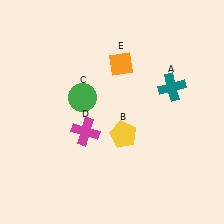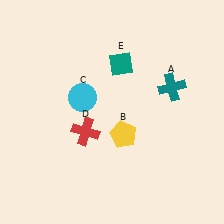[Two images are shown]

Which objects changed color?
C changed from green to cyan. D changed from magenta to red. E changed from orange to teal.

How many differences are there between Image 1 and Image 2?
There are 3 differences between the two images.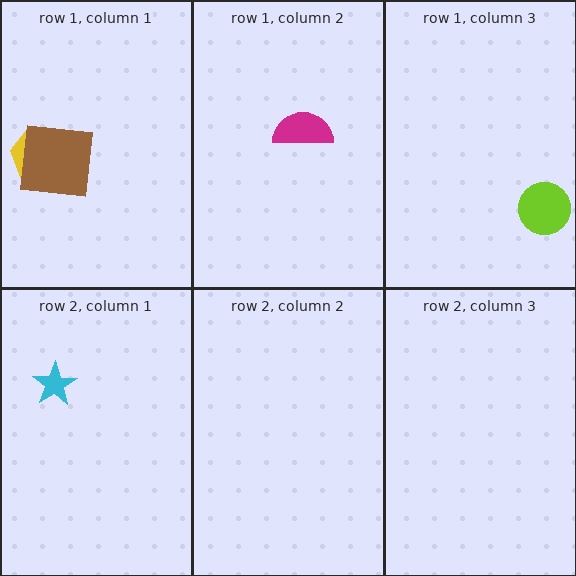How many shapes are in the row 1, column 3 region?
1.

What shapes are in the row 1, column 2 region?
The magenta semicircle.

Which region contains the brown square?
The row 1, column 1 region.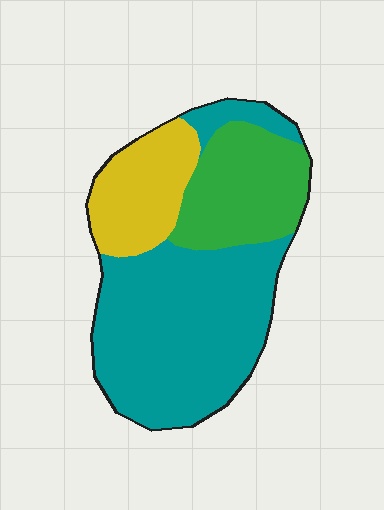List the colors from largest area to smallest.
From largest to smallest: teal, green, yellow.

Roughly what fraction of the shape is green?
Green covers around 25% of the shape.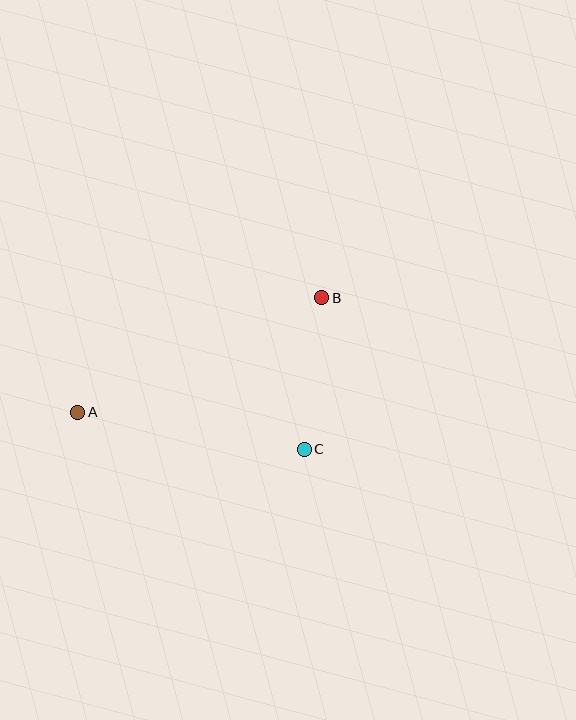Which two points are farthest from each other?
Points A and B are farthest from each other.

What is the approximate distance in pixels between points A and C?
The distance between A and C is approximately 230 pixels.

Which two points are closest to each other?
Points B and C are closest to each other.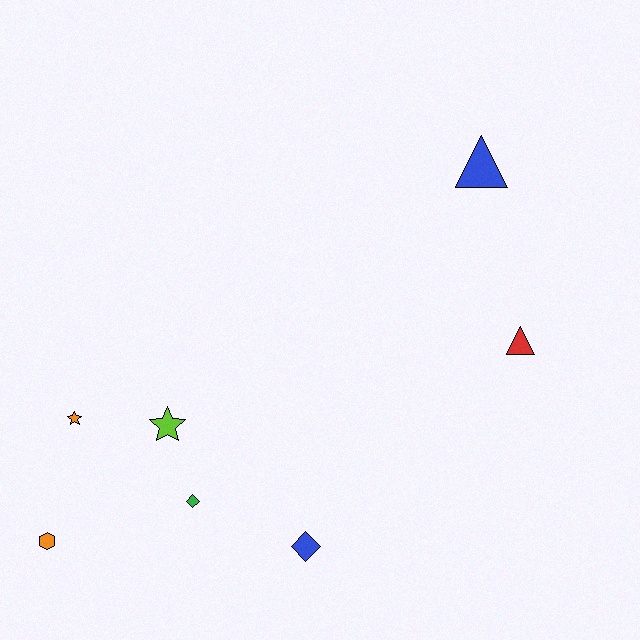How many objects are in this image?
There are 7 objects.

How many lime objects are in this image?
There is 1 lime object.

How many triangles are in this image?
There are 2 triangles.